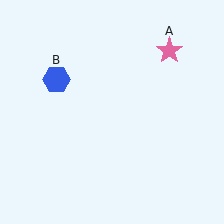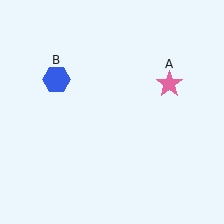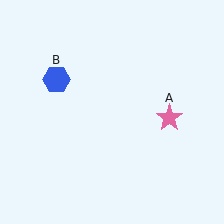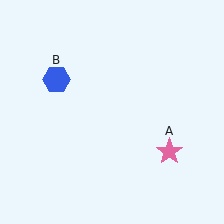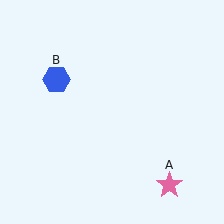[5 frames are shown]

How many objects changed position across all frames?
1 object changed position: pink star (object A).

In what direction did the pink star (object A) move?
The pink star (object A) moved down.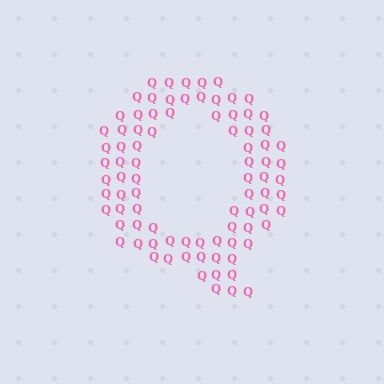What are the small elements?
The small elements are letter Q's.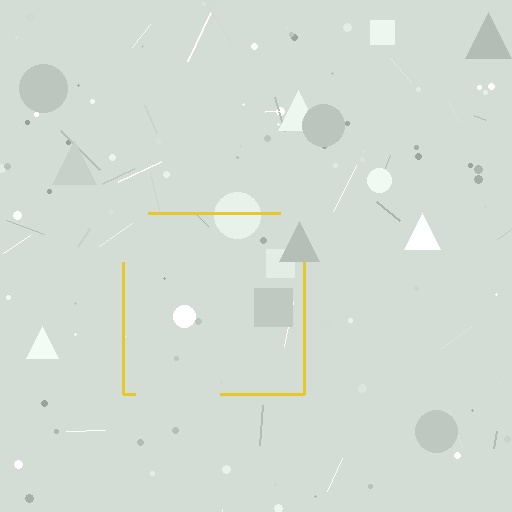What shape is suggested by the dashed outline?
The dashed outline suggests a square.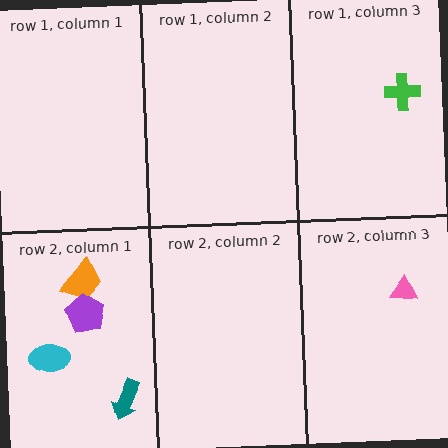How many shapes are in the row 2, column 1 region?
4.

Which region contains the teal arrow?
The row 2, column 1 region.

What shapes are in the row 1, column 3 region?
The green cross.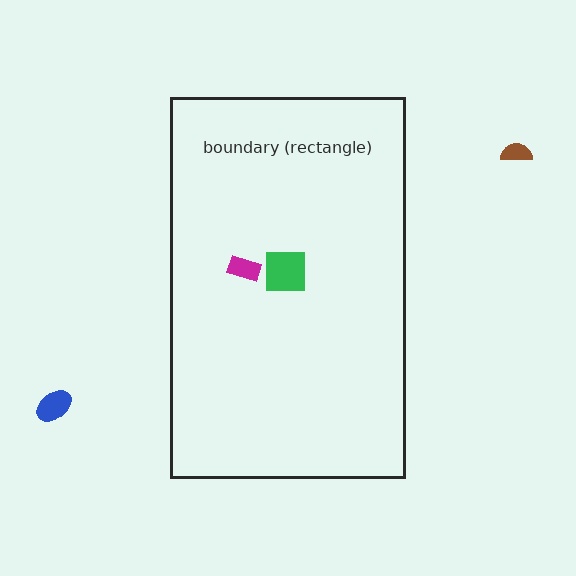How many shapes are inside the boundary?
2 inside, 2 outside.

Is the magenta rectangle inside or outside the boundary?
Inside.